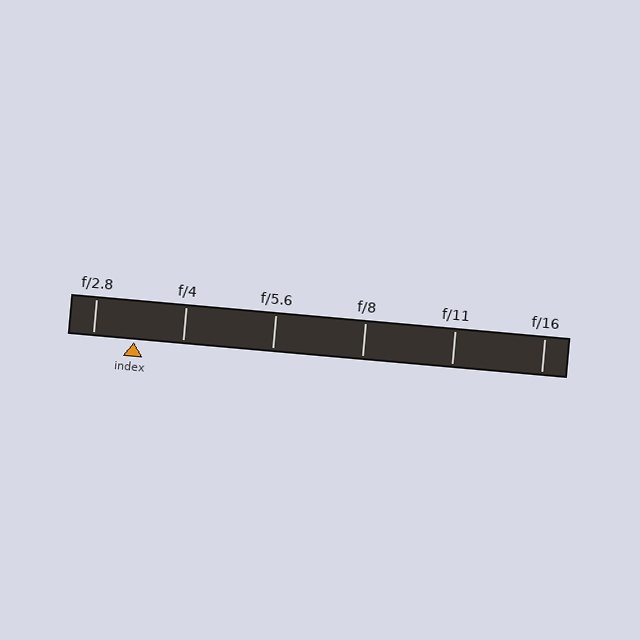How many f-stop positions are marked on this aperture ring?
There are 6 f-stop positions marked.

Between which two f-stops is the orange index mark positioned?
The index mark is between f/2.8 and f/4.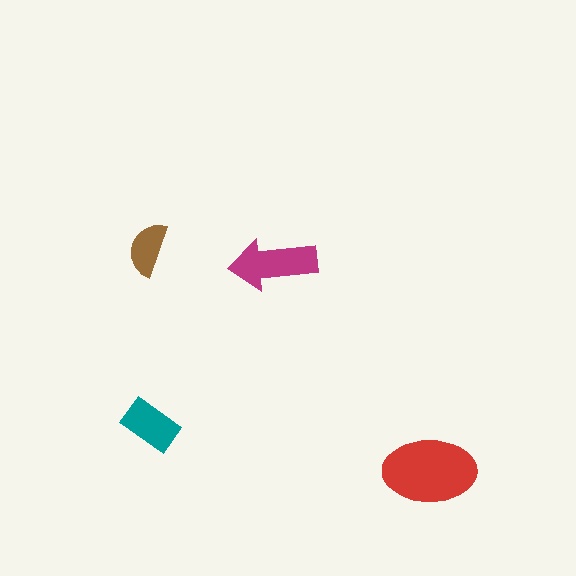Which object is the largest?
The red ellipse.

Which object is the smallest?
The brown semicircle.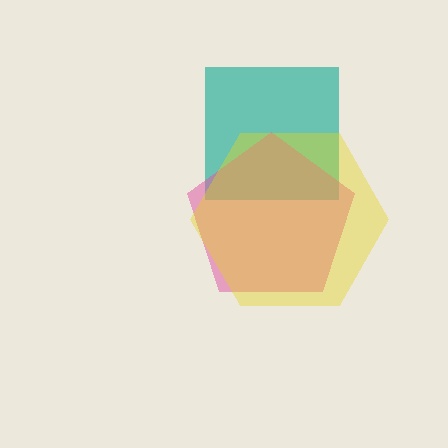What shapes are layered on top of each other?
The layered shapes are: a teal square, a pink pentagon, a yellow hexagon.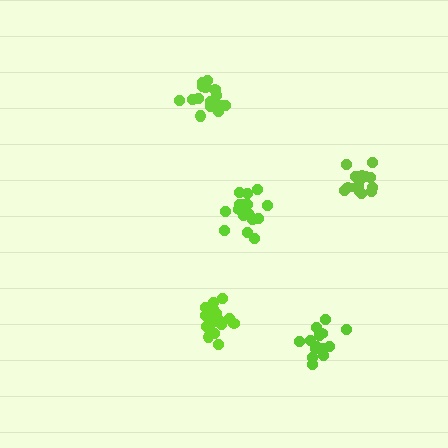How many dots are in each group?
Group 1: 18 dots, Group 2: 14 dots, Group 3: 20 dots, Group 4: 16 dots, Group 5: 16 dots (84 total).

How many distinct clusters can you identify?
There are 5 distinct clusters.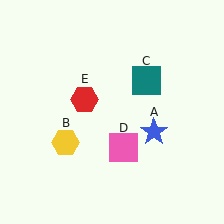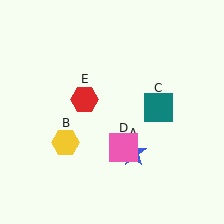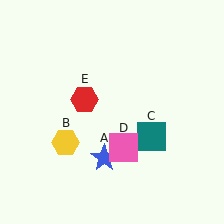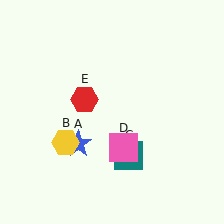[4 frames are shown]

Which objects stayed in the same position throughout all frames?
Yellow hexagon (object B) and pink square (object D) and red hexagon (object E) remained stationary.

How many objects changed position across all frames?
2 objects changed position: blue star (object A), teal square (object C).